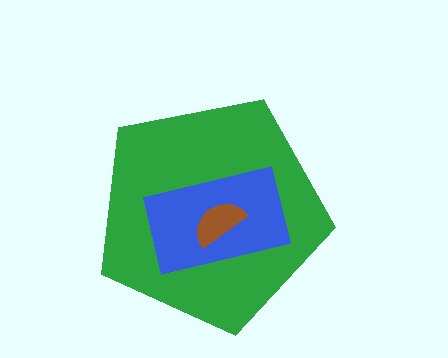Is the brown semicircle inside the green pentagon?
Yes.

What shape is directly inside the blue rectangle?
The brown semicircle.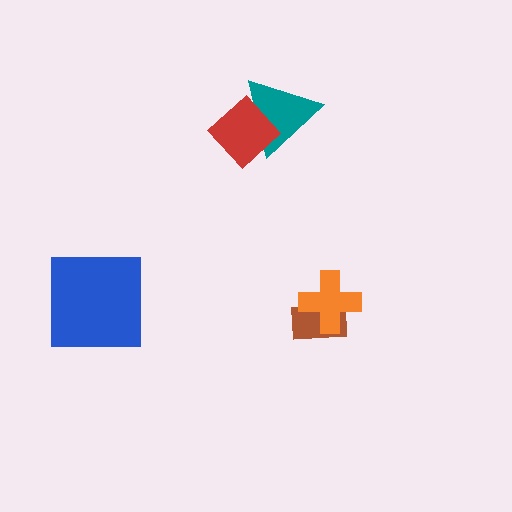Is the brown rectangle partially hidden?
Yes, it is partially covered by another shape.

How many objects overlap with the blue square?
0 objects overlap with the blue square.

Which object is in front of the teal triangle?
The red diamond is in front of the teal triangle.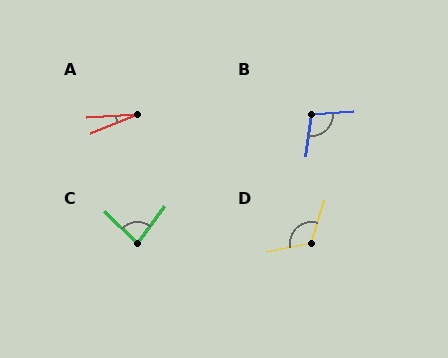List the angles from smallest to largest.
A (19°), C (83°), B (101°), D (120°).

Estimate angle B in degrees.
Approximately 101 degrees.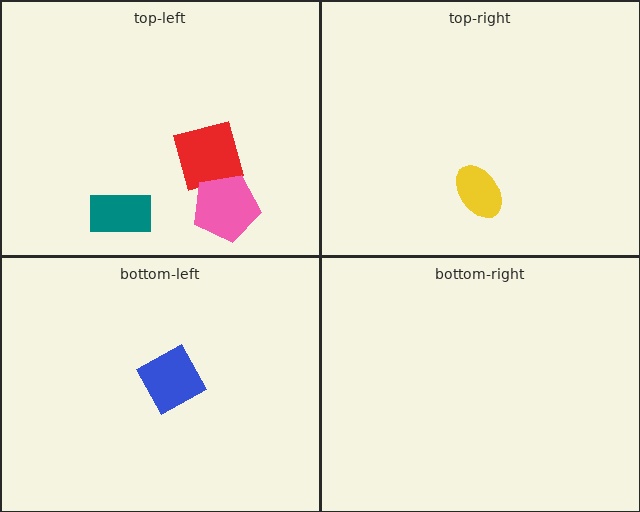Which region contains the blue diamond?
The bottom-left region.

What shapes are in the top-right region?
The yellow ellipse.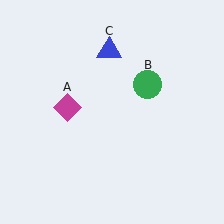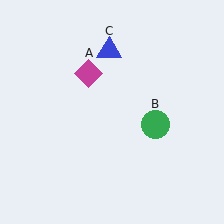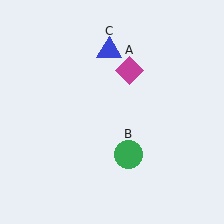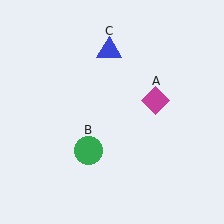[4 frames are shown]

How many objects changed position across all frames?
2 objects changed position: magenta diamond (object A), green circle (object B).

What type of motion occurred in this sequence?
The magenta diamond (object A), green circle (object B) rotated clockwise around the center of the scene.